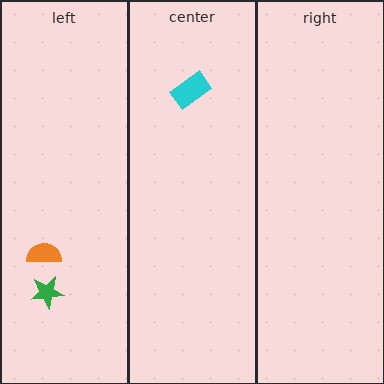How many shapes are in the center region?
1.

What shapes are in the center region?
The cyan rectangle.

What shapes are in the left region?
The green star, the orange semicircle.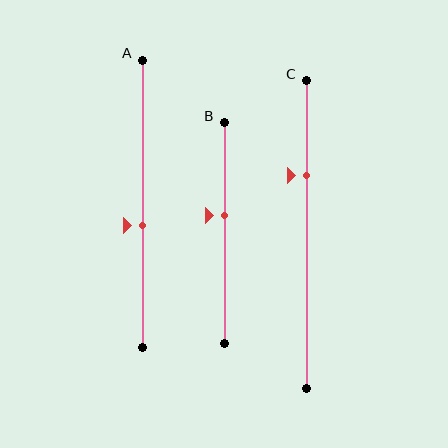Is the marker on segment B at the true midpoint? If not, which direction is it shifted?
No, the marker on segment B is shifted upward by about 8% of the segment length.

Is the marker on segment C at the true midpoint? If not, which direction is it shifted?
No, the marker on segment C is shifted upward by about 19% of the segment length.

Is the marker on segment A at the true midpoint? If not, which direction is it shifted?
No, the marker on segment A is shifted downward by about 8% of the segment length.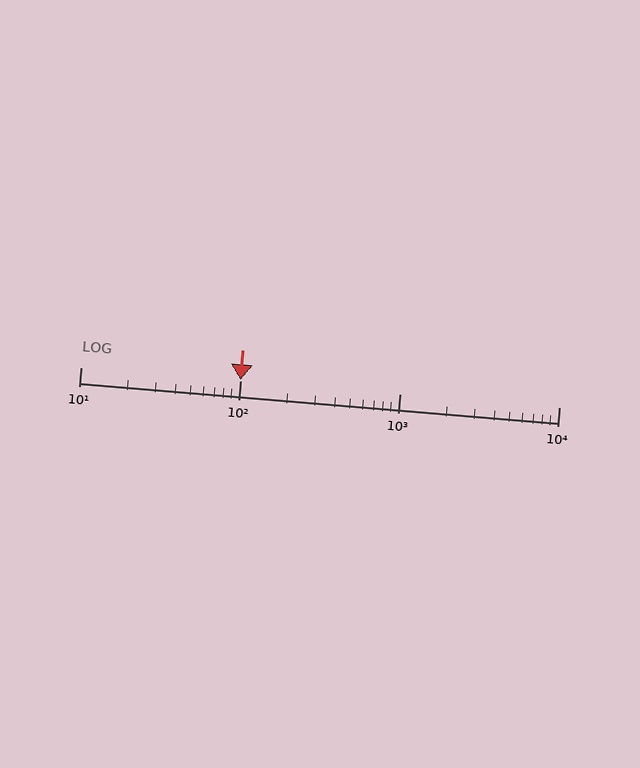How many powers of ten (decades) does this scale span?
The scale spans 3 decades, from 10 to 10000.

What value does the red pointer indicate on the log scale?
The pointer indicates approximately 100.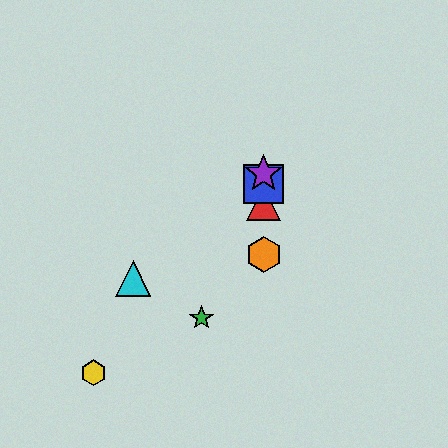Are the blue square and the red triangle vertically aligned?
Yes, both are at x≈264.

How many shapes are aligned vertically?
4 shapes (the red triangle, the blue square, the purple star, the orange hexagon) are aligned vertically.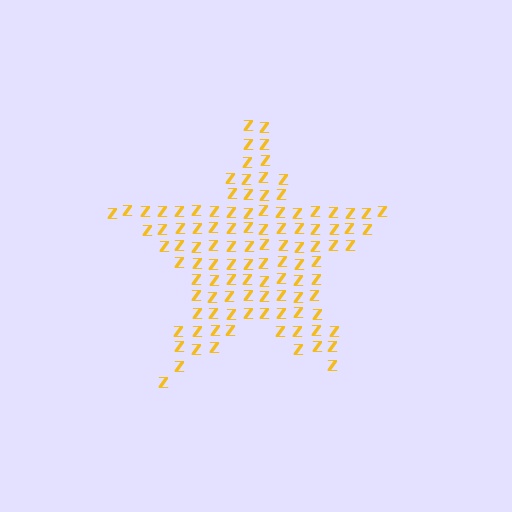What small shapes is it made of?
It is made of small letter Z's.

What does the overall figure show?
The overall figure shows a star.